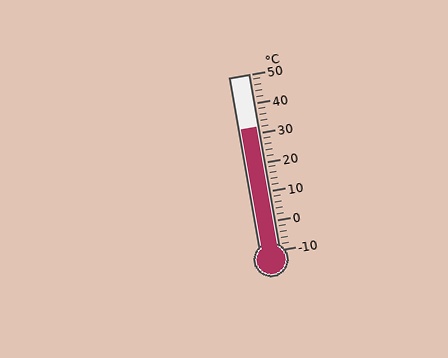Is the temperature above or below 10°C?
The temperature is above 10°C.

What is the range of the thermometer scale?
The thermometer scale ranges from -10°C to 50°C.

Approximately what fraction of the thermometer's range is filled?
The thermometer is filled to approximately 70% of its range.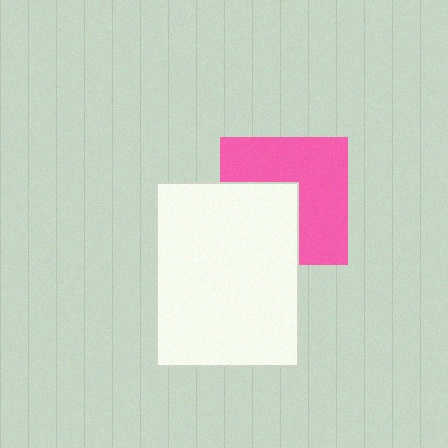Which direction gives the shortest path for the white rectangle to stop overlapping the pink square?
Moving toward the lower-left gives the shortest separation.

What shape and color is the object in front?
The object in front is a white rectangle.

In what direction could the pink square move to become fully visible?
The pink square could move toward the upper-right. That would shift it out from behind the white rectangle entirely.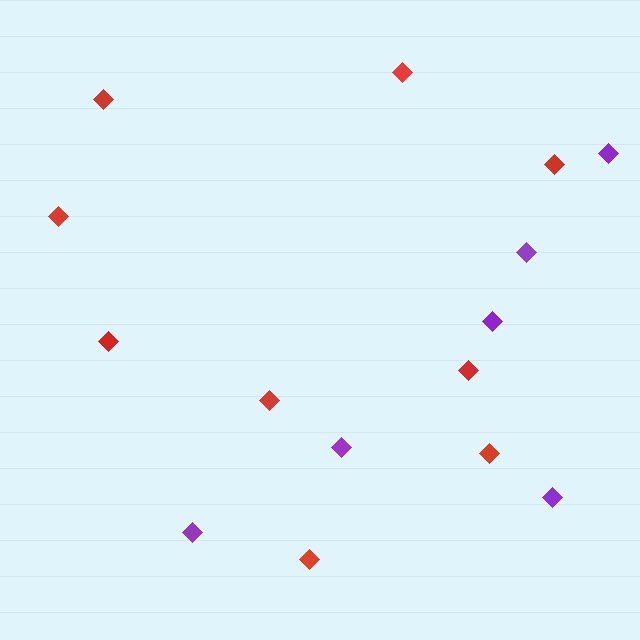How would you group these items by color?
There are 2 groups: one group of red diamonds (9) and one group of purple diamonds (6).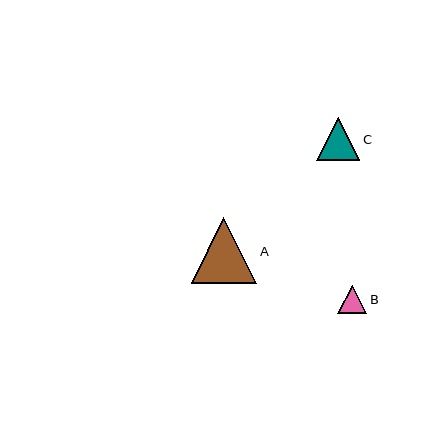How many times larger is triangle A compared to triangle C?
Triangle A is approximately 1.5 times the size of triangle C.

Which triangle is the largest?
Triangle A is the largest with a size of approximately 66 pixels.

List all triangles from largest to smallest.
From largest to smallest: A, C, B.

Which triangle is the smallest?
Triangle B is the smallest with a size of approximately 29 pixels.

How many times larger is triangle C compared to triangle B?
Triangle C is approximately 1.5 times the size of triangle B.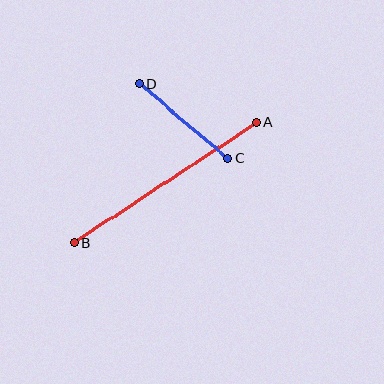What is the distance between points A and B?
The distance is approximately 218 pixels.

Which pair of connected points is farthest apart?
Points A and B are farthest apart.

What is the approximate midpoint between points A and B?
The midpoint is at approximately (165, 183) pixels.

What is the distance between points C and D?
The distance is approximately 115 pixels.